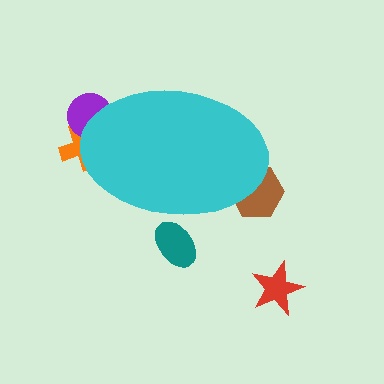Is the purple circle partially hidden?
Yes, the purple circle is partially hidden behind the cyan ellipse.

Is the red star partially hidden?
No, the red star is fully visible.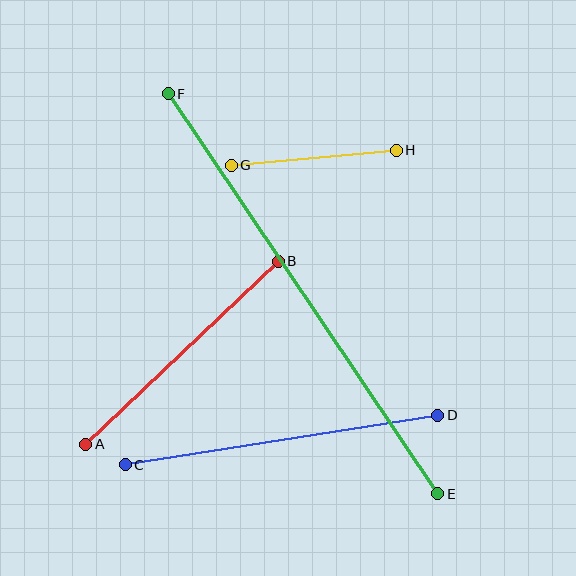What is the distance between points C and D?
The distance is approximately 316 pixels.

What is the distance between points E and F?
The distance is approximately 482 pixels.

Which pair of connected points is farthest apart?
Points E and F are farthest apart.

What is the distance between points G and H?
The distance is approximately 166 pixels.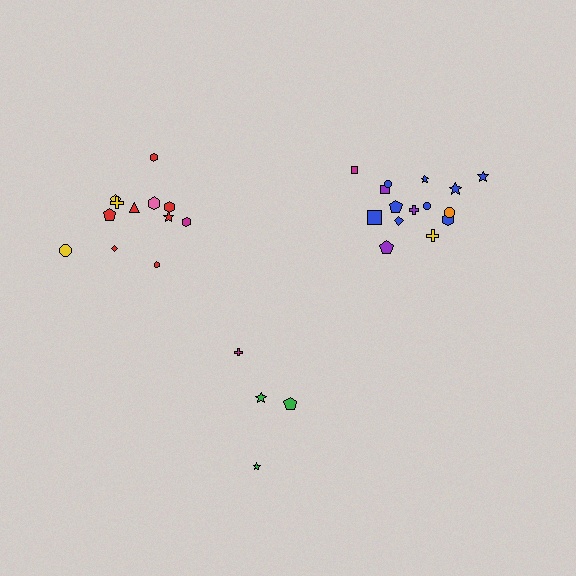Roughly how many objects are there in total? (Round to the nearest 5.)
Roughly 30 objects in total.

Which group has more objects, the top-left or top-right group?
The top-right group.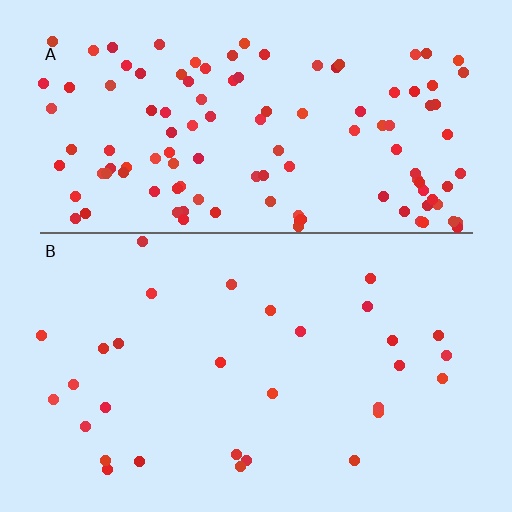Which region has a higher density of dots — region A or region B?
A (the top).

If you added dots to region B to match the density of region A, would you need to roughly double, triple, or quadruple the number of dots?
Approximately quadruple.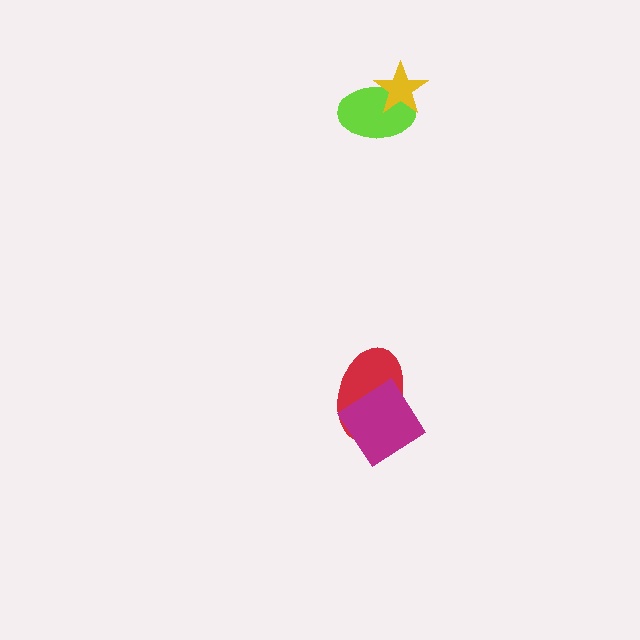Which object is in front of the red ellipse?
The magenta diamond is in front of the red ellipse.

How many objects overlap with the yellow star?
1 object overlaps with the yellow star.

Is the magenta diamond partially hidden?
No, no other shape covers it.